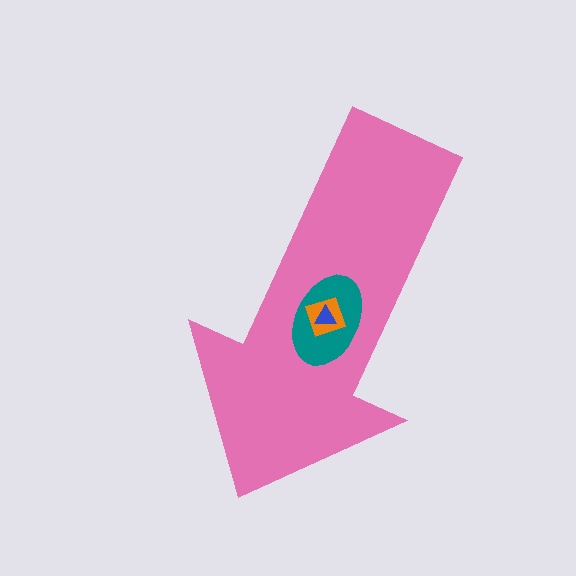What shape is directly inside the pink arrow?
The teal ellipse.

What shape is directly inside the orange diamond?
The blue triangle.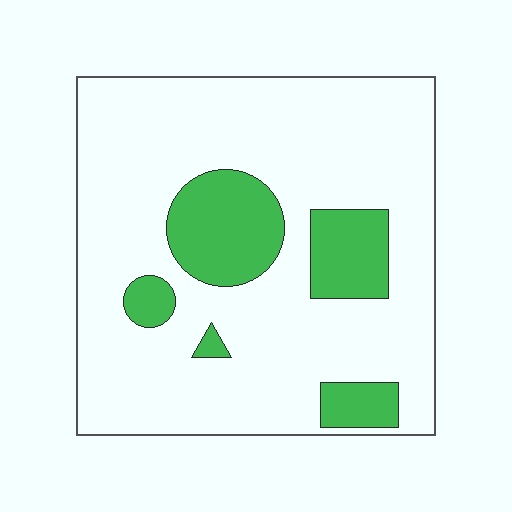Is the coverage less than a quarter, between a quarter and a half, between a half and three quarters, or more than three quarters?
Less than a quarter.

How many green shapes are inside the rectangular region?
5.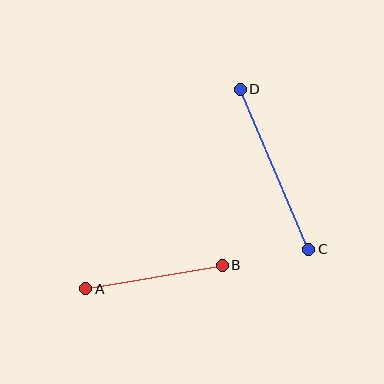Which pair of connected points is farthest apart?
Points C and D are farthest apart.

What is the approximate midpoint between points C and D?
The midpoint is at approximately (274, 169) pixels.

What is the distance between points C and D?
The distance is approximately 174 pixels.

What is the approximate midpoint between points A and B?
The midpoint is at approximately (154, 277) pixels.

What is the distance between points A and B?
The distance is approximately 138 pixels.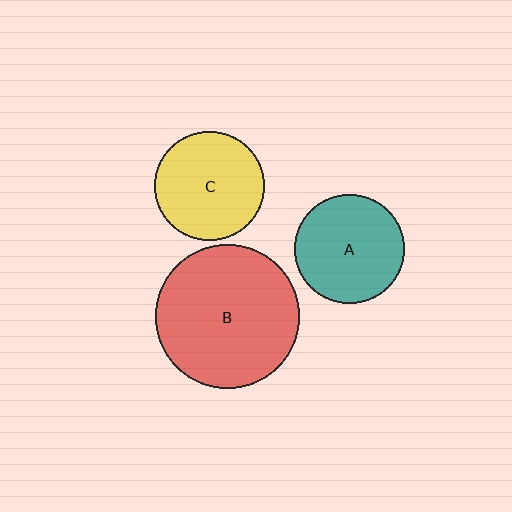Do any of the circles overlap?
No, none of the circles overlap.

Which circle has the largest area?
Circle B (red).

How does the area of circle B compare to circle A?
Approximately 1.7 times.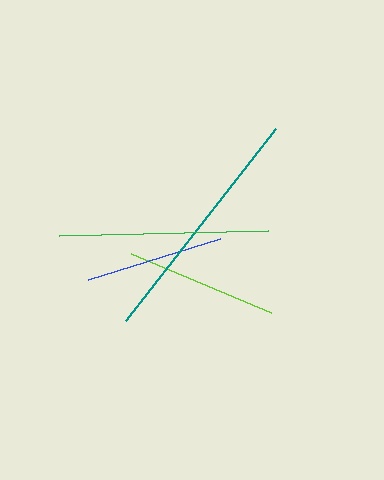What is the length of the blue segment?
The blue segment is approximately 138 pixels long.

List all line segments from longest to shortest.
From longest to shortest: teal, green, lime, blue.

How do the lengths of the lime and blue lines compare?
The lime and blue lines are approximately the same length.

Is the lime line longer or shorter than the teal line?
The teal line is longer than the lime line.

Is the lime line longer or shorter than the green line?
The green line is longer than the lime line.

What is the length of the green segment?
The green segment is approximately 209 pixels long.